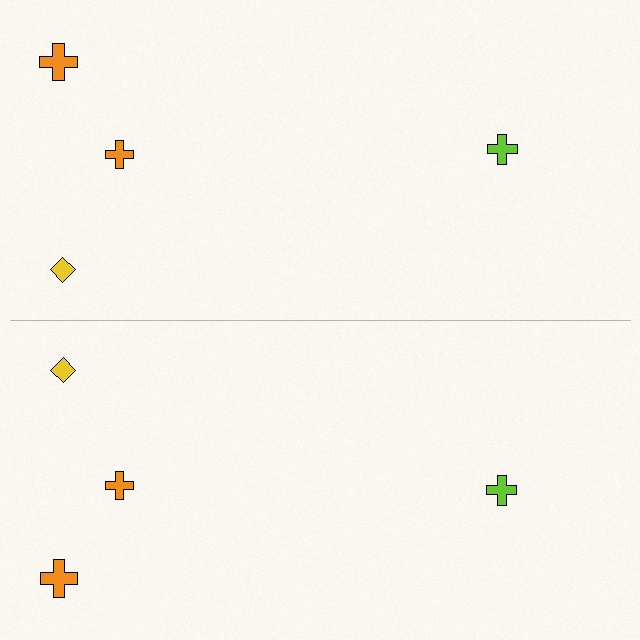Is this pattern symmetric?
Yes, this pattern has bilateral (reflection) symmetry.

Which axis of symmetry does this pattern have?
The pattern has a horizontal axis of symmetry running through the center of the image.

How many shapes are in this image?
There are 8 shapes in this image.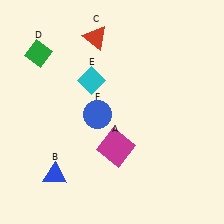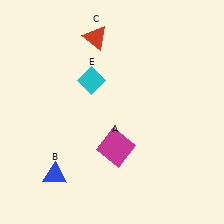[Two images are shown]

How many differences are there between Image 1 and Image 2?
There are 2 differences between the two images.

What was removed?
The green diamond (D), the blue circle (F) were removed in Image 2.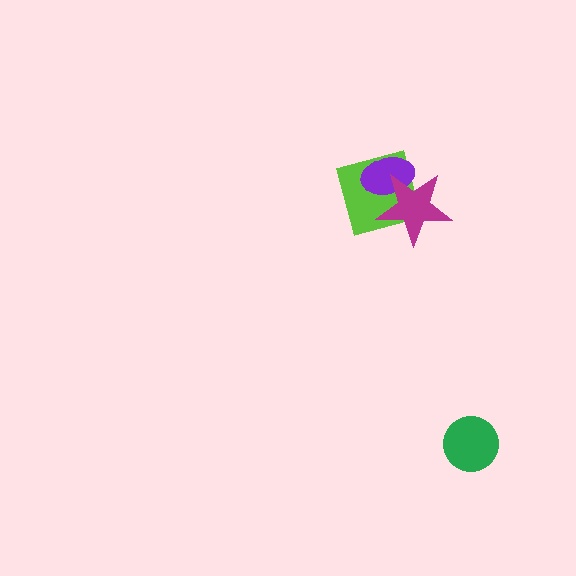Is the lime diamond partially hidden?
Yes, it is partially covered by another shape.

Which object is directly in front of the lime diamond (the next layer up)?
The purple ellipse is directly in front of the lime diamond.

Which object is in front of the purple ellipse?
The magenta star is in front of the purple ellipse.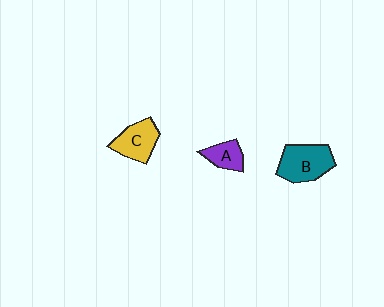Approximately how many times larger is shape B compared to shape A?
Approximately 1.9 times.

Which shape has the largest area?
Shape B (teal).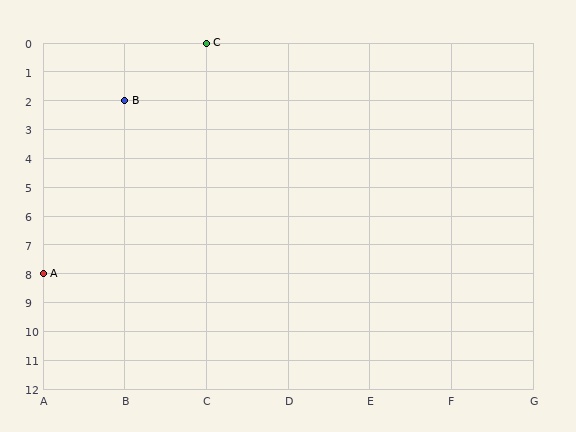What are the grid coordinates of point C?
Point C is at grid coordinates (C, 0).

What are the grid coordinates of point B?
Point B is at grid coordinates (B, 2).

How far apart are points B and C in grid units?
Points B and C are 1 column and 2 rows apart (about 2.2 grid units diagonally).